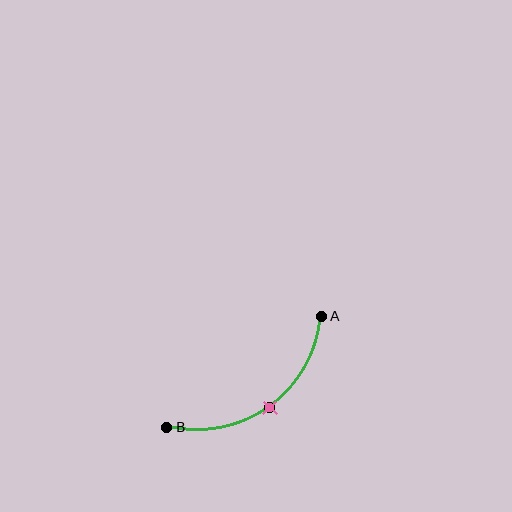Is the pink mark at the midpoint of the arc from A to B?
Yes. The pink mark lies on the arc at equal arc-length from both A and B — it is the arc midpoint.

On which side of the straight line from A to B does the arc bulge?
The arc bulges below and to the right of the straight line connecting A and B.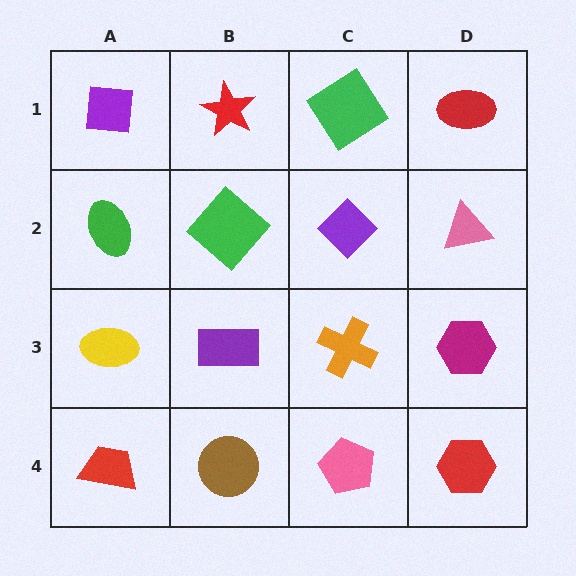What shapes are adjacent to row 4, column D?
A magenta hexagon (row 3, column D), a pink pentagon (row 4, column C).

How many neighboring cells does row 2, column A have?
3.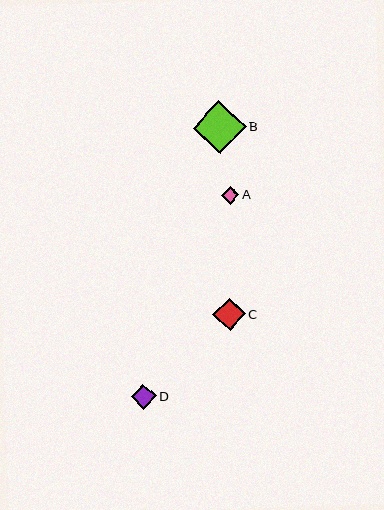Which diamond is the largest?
Diamond B is the largest with a size of approximately 53 pixels.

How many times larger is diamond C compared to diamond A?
Diamond C is approximately 1.8 times the size of diamond A.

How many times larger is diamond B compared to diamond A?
Diamond B is approximately 3.0 times the size of diamond A.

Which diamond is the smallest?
Diamond A is the smallest with a size of approximately 18 pixels.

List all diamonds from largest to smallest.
From largest to smallest: B, C, D, A.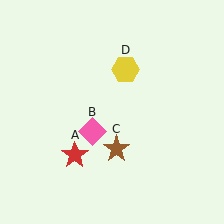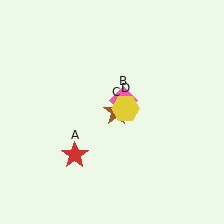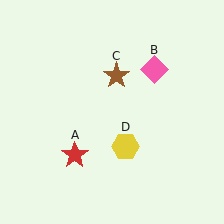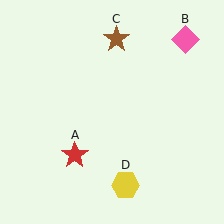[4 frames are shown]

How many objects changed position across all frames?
3 objects changed position: pink diamond (object B), brown star (object C), yellow hexagon (object D).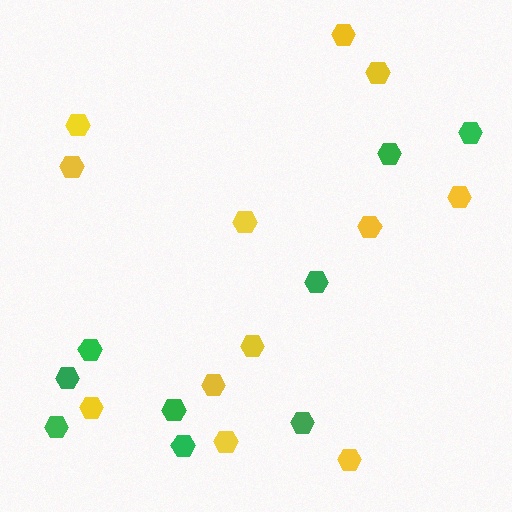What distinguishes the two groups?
There are 2 groups: one group of yellow hexagons (12) and one group of green hexagons (9).